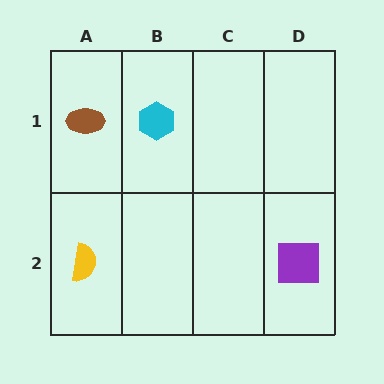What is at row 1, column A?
A brown ellipse.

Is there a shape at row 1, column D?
No, that cell is empty.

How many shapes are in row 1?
2 shapes.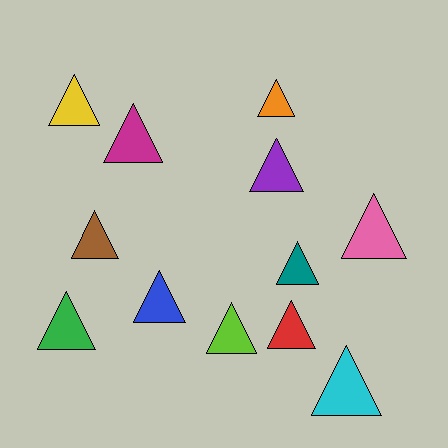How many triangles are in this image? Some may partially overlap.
There are 12 triangles.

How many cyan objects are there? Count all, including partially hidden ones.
There is 1 cyan object.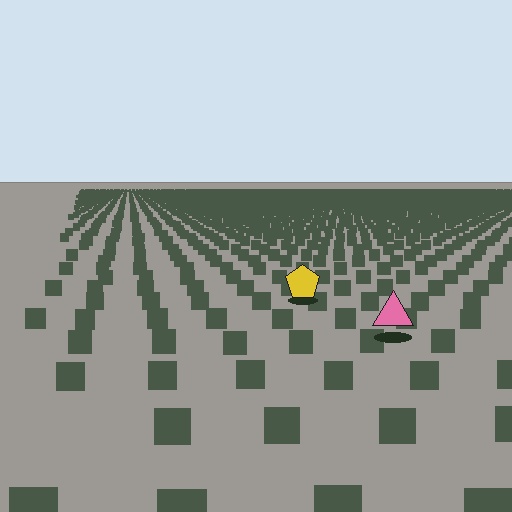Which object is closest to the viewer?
The pink triangle is closest. The texture marks near it are larger and more spread out.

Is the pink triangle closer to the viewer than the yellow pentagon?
Yes. The pink triangle is closer — you can tell from the texture gradient: the ground texture is coarser near it.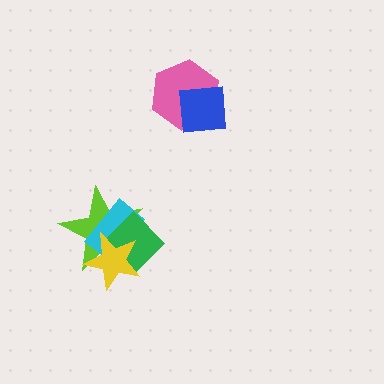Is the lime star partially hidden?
Yes, it is partially covered by another shape.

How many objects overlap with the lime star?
3 objects overlap with the lime star.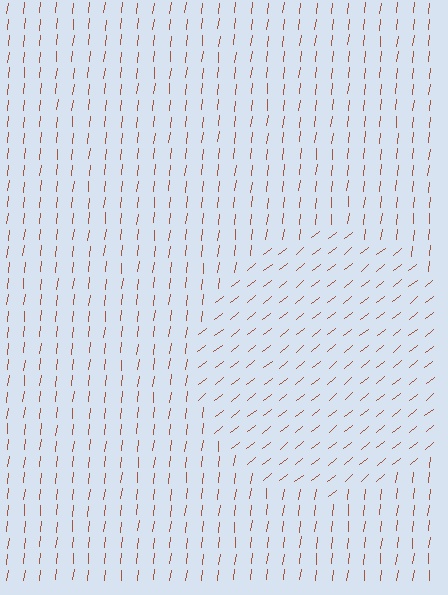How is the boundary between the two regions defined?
The boundary is defined purely by a change in line orientation (approximately 45 degrees difference). All lines are the same color and thickness.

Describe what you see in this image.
The image is filled with small brown line segments. A circle region in the image has lines oriented differently from the surrounding lines, creating a visible texture boundary.